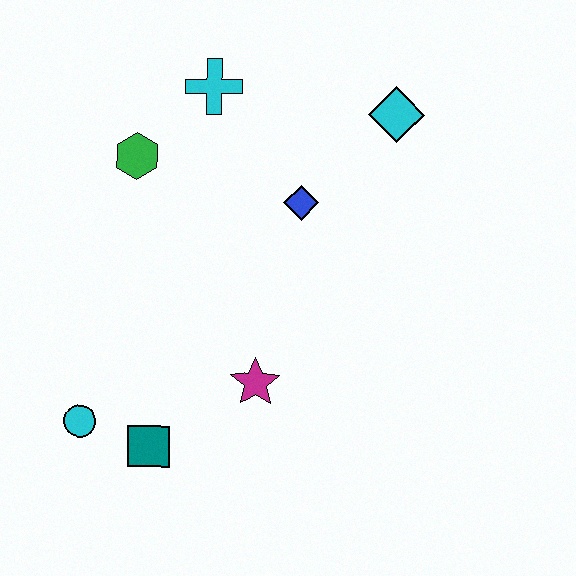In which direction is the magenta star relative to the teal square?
The magenta star is to the right of the teal square.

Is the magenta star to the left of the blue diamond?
Yes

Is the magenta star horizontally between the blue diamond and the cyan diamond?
No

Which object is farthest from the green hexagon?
The teal square is farthest from the green hexagon.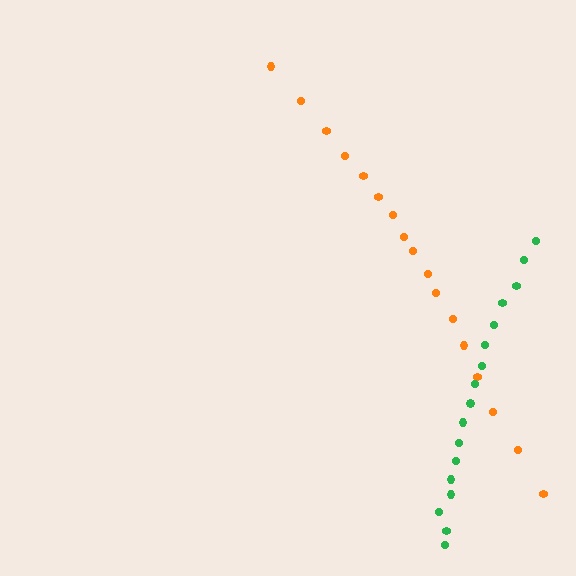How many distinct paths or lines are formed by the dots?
There are 2 distinct paths.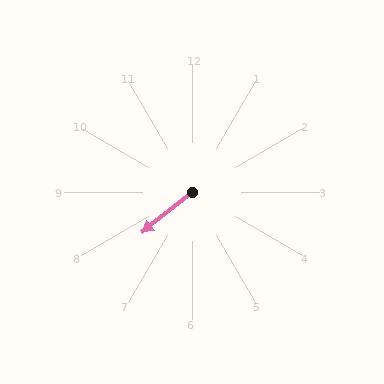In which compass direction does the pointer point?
Southwest.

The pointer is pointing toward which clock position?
Roughly 8 o'clock.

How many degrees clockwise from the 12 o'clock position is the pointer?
Approximately 231 degrees.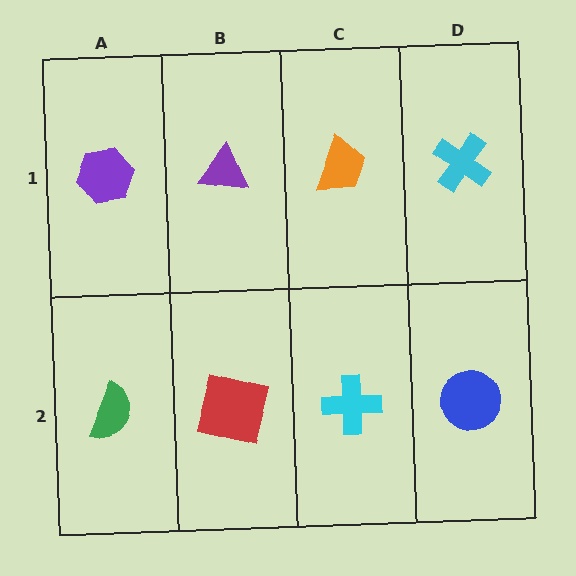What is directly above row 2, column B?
A purple triangle.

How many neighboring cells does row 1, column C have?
3.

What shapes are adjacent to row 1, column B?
A red square (row 2, column B), a purple hexagon (row 1, column A), an orange trapezoid (row 1, column C).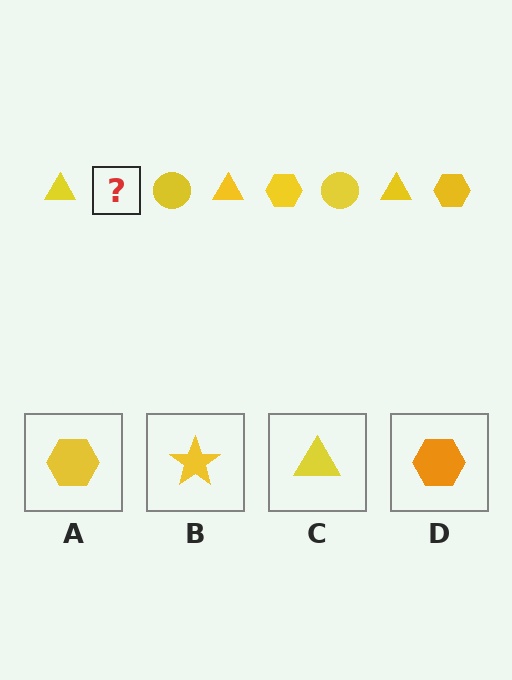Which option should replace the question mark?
Option A.